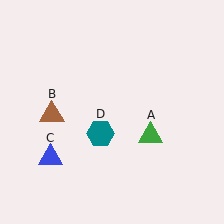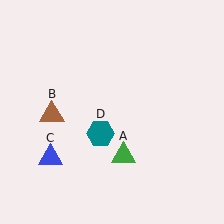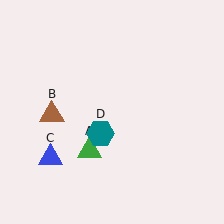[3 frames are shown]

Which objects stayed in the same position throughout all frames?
Brown triangle (object B) and blue triangle (object C) and teal hexagon (object D) remained stationary.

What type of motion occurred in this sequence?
The green triangle (object A) rotated clockwise around the center of the scene.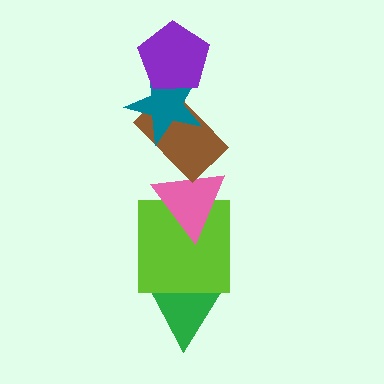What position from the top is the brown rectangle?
The brown rectangle is 3rd from the top.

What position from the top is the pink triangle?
The pink triangle is 4th from the top.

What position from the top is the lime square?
The lime square is 5th from the top.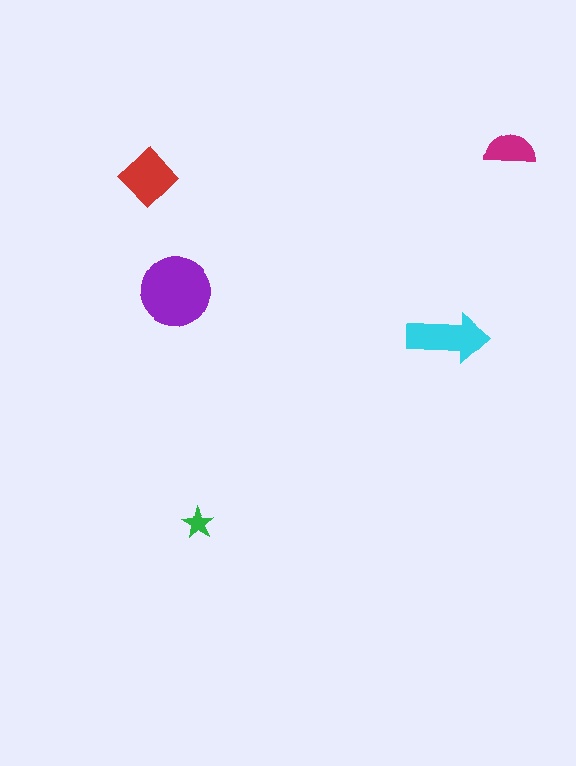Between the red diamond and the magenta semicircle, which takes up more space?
The red diamond.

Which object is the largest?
The purple circle.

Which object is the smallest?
The green star.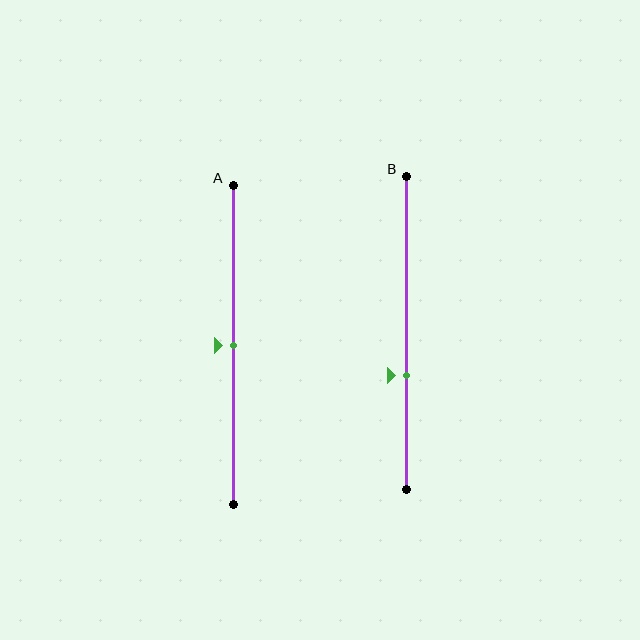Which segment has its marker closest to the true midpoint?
Segment A has its marker closest to the true midpoint.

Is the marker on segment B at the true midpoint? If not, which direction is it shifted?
No, the marker on segment B is shifted downward by about 14% of the segment length.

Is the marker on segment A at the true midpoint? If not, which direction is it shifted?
Yes, the marker on segment A is at the true midpoint.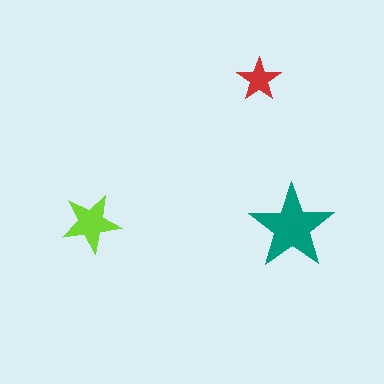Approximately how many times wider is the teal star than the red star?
About 2 times wider.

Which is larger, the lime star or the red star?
The lime one.